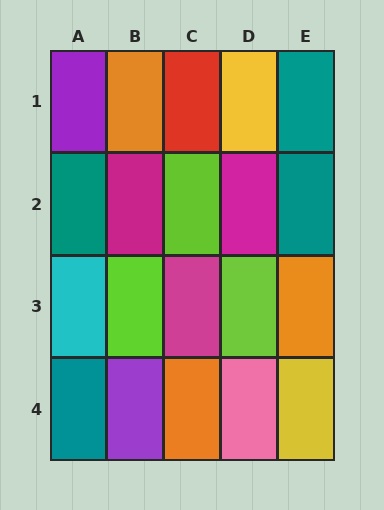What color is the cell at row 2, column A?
Teal.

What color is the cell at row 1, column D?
Yellow.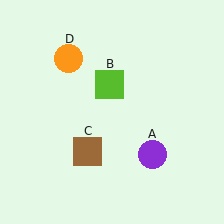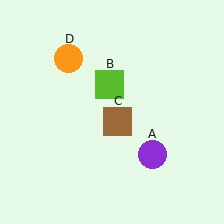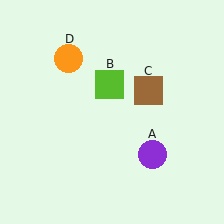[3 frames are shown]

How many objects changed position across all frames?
1 object changed position: brown square (object C).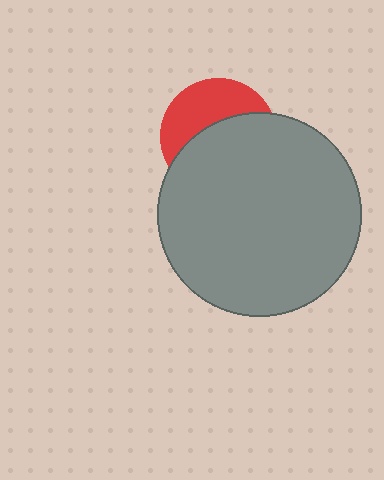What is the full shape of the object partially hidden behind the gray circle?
The partially hidden object is a red circle.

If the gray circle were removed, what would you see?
You would see the complete red circle.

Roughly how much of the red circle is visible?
A small part of it is visible (roughly 41%).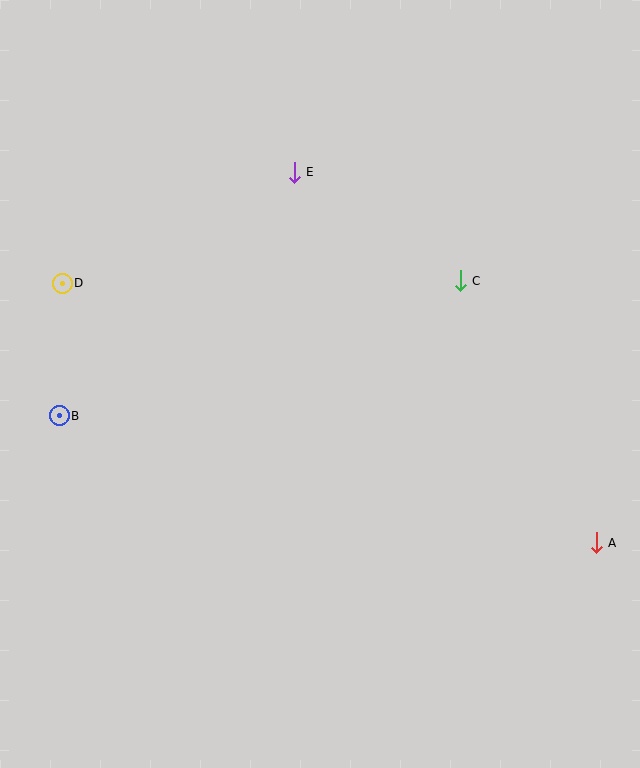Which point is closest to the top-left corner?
Point D is closest to the top-left corner.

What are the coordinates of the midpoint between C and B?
The midpoint between C and B is at (260, 348).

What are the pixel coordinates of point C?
Point C is at (460, 281).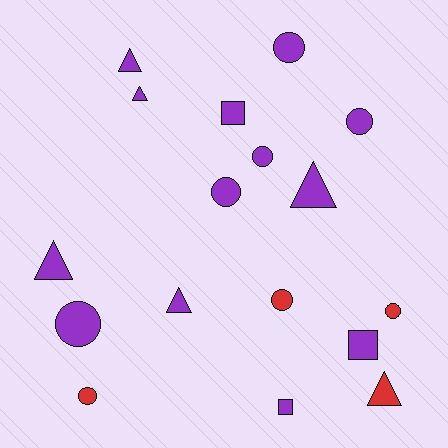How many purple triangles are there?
There are 5 purple triangles.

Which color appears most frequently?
Purple, with 13 objects.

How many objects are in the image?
There are 17 objects.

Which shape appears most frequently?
Circle, with 8 objects.